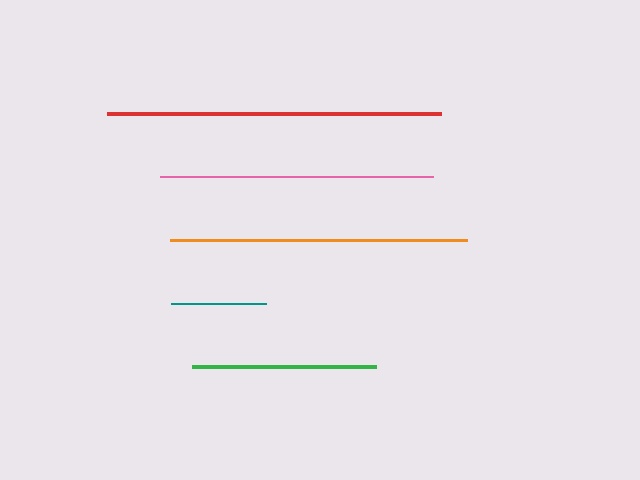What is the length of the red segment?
The red segment is approximately 334 pixels long.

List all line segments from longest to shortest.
From longest to shortest: red, orange, pink, green, teal.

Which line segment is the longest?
The red line is the longest at approximately 334 pixels.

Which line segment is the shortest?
The teal line is the shortest at approximately 95 pixels.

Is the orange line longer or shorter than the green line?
The orange line is longer than the green line.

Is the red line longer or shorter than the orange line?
The red line is longer than the orange line.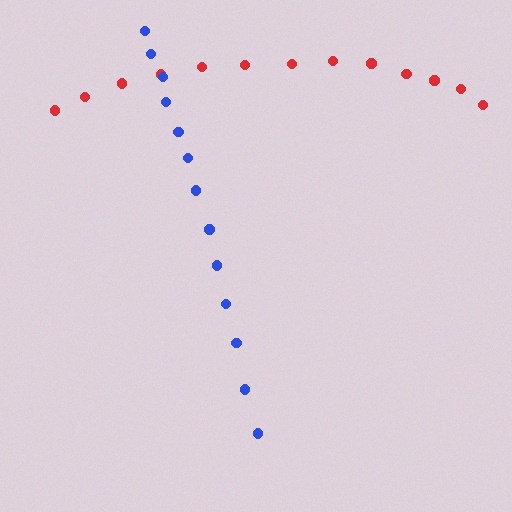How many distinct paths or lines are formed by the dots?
There are 2 distinct paths.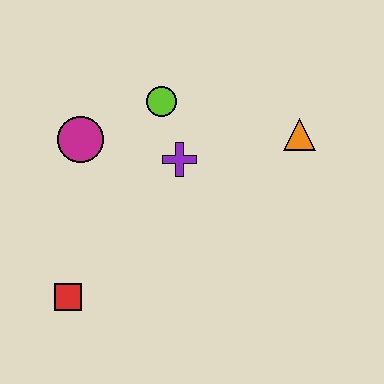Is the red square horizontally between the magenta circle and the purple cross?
No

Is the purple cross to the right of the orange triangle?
No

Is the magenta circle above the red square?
Yes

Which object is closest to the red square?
The magenta circle is closest to the red square.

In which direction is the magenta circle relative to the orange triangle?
The magenta circle is to the left of the orange triangle.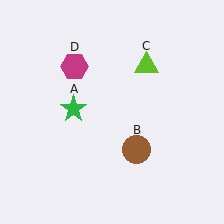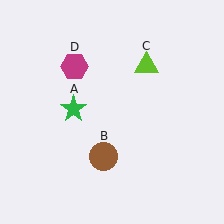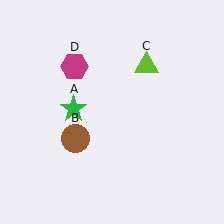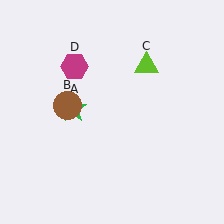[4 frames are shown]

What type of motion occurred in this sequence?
The brown circle (object B) rotated clockwise around the center of the scene.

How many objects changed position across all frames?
1 object changed position: brown circle (object B).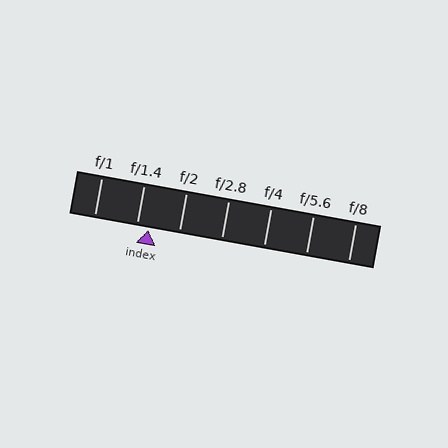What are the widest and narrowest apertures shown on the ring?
The widest aperture shown is f/1 and the narrowest is f/8.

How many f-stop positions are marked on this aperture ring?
There are 7 f-stop positions marked.